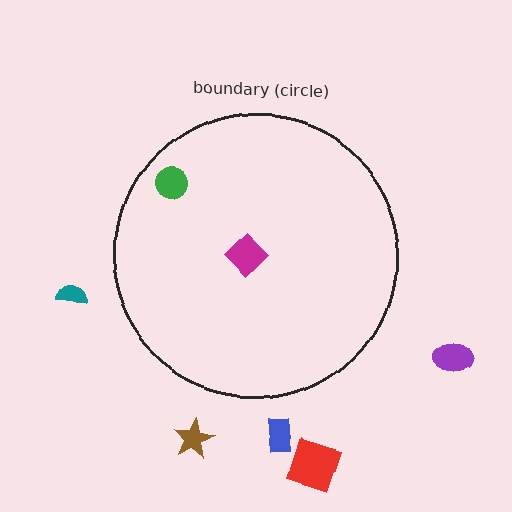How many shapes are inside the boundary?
2 inside, 5 outside.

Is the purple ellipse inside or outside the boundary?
Outside.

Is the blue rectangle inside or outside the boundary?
Outside.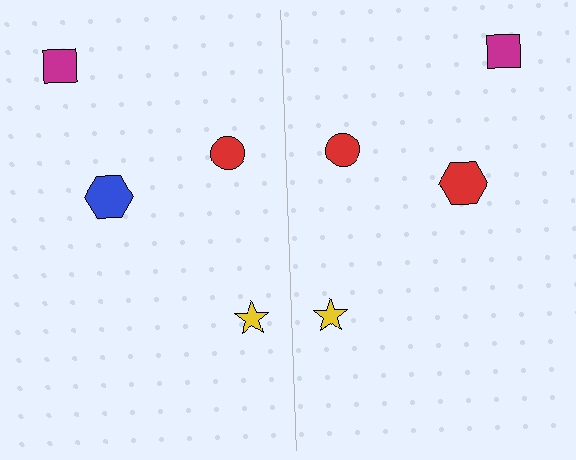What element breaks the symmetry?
The red hexagon on the right side breaks the symmetry — its mirror counterpart is blue.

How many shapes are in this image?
There are 8 shapes in this image.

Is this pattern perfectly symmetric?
No, the pattern is not perfectly symmetric. The red hexagon on the right side breaks the symmetry — its mirror counterpart is blue.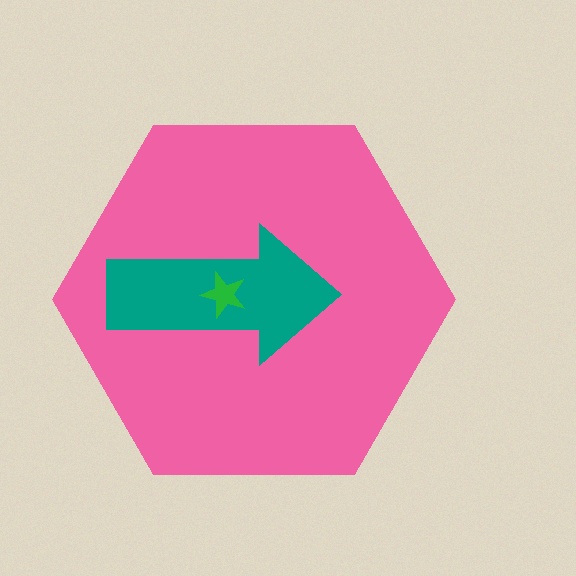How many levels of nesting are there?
3.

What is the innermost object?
The green star.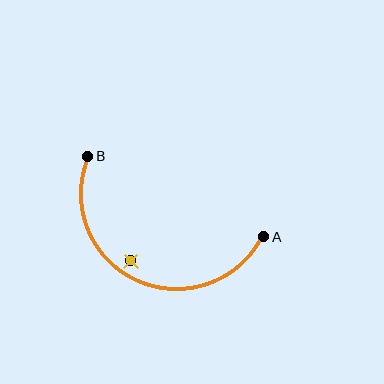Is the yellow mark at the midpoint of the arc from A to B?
No — the yellow mark does not lie on the arc at all. It sits slightly inside the curve.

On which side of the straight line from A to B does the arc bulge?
The arc bulges below the straight line connecting A and B.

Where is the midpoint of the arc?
The arc midpoint is the point on the curve farthest from the straight line joining A and B. It sits below that line.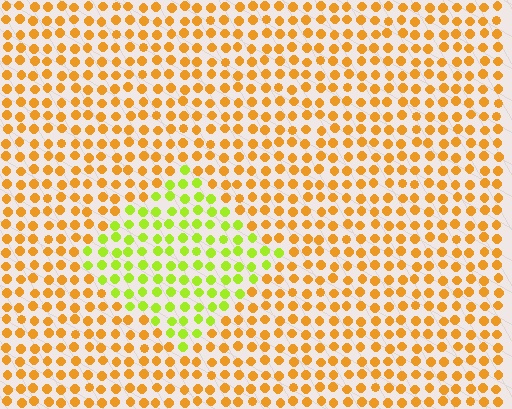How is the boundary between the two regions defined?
The boundary is defined purely by a slight shift in hue (about 48 degrees). Spacing, size, and orientation are identical on both sides.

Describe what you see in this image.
The image is filled with small orange elements in a uniform arrangement. A diamond-shaped region is visible where the elements are tinted to a slightly different hue, forming a subtle color boundary.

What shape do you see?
I see a diamond.